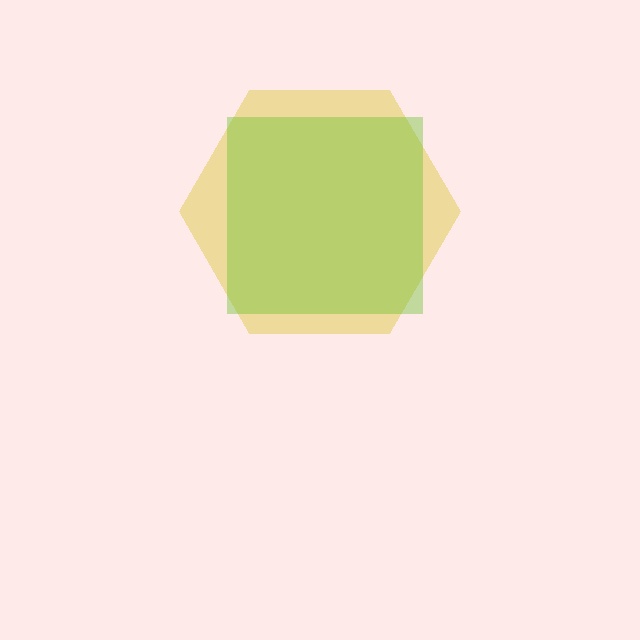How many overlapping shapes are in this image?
There are 2 overlapping shapes in the image.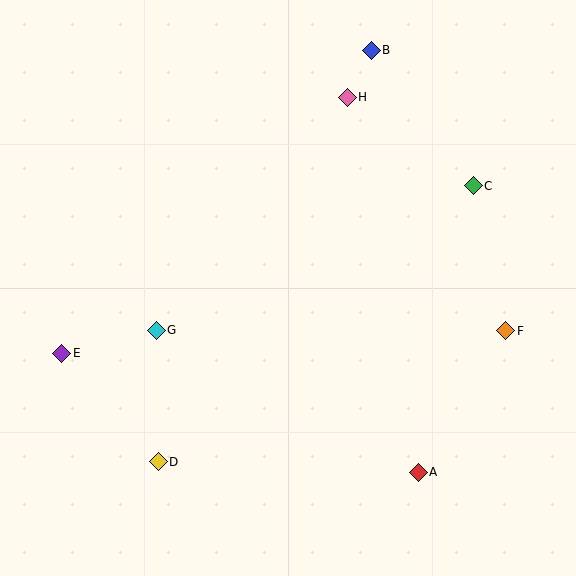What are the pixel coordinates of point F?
Point F is at (506, 331).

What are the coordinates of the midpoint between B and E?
The midpoint between B and E is at (217, 202).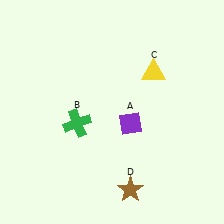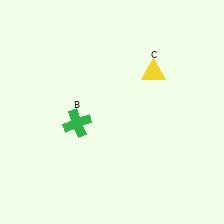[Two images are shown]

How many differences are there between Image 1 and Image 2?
There are 2 differences between the two images.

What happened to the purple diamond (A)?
The purple diamond (A) was removed in Image 2. It was in the bottom-right area of Image 1.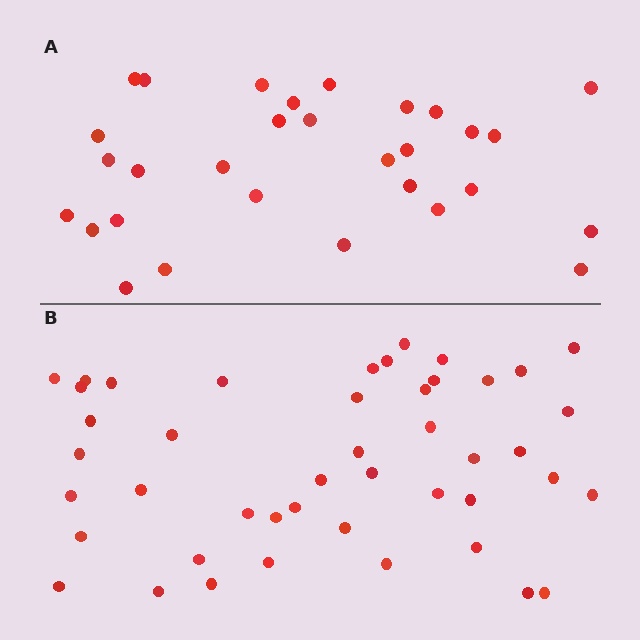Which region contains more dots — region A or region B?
Region B (the bottom region) has more dots.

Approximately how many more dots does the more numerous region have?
Region B has approximately 15 more dots than region A.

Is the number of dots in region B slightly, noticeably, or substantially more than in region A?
Region B has substantially more. The ratio is roughly 1.5 to 1.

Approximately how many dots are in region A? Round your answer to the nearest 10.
About 30 dots.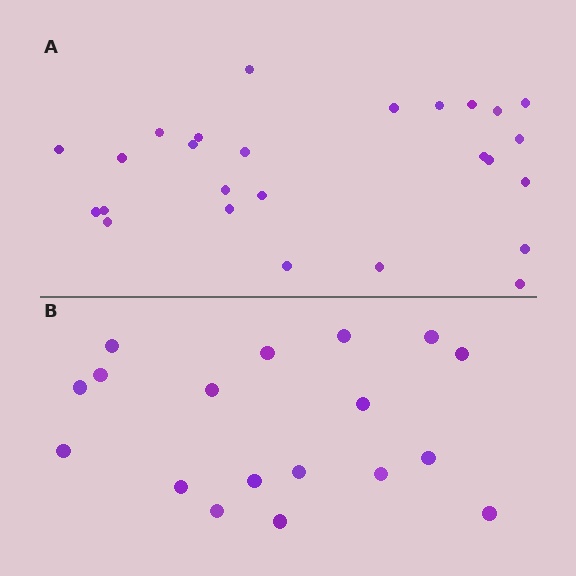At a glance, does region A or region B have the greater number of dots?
Region A (the top region) has more dots.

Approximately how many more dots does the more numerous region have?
Region A has roughly 8 or so more dots than region B.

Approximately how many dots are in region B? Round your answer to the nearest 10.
About 20 dots. (The exact count is 18, which rounds to 20.)